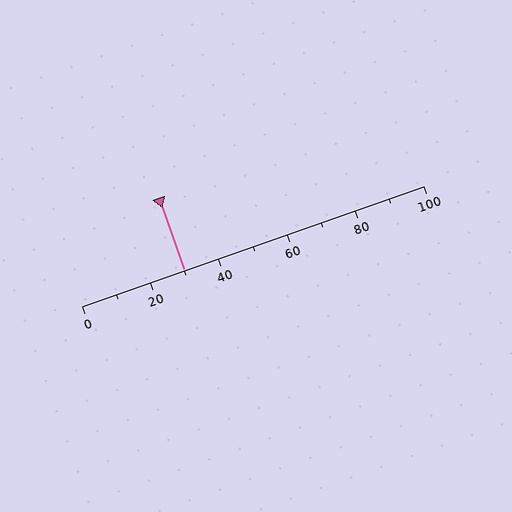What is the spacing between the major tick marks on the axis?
The major ticks are spaced 20 apart.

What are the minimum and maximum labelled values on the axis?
The axis runs from 0 to 100.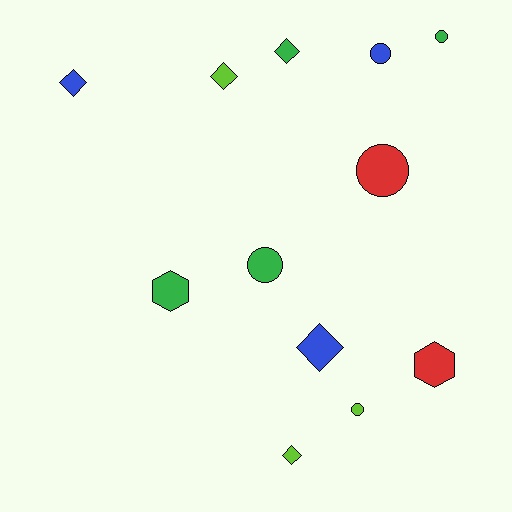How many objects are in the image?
There are 12 objects.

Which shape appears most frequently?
Circle, with 5 objects.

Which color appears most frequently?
Green, with 4 objects.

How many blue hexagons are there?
There are no blue hexagons.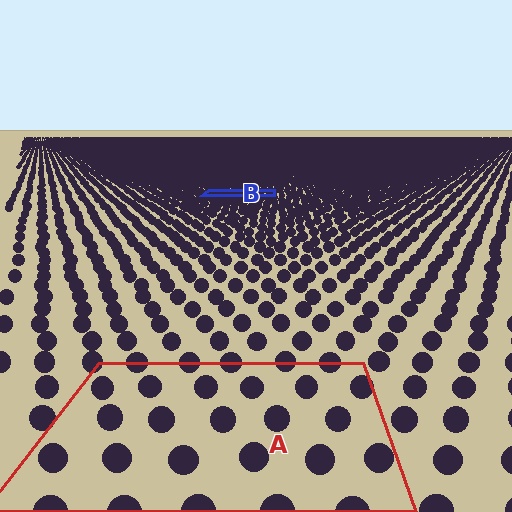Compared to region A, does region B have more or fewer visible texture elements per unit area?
Region B has more texture elements per unit area — they are packed more densely because it is farther away.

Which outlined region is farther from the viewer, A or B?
Region B is farther from the viewer — the texture elements inside it appear smaller and more densely packed.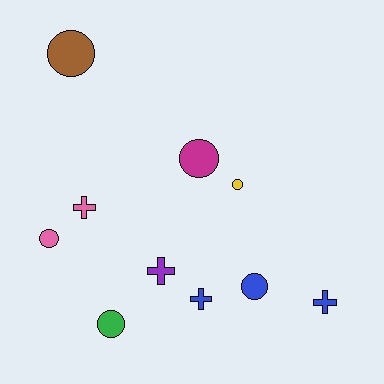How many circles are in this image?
There are 6 circles.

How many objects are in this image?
There are 10 objects.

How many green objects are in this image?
There is 1 green object.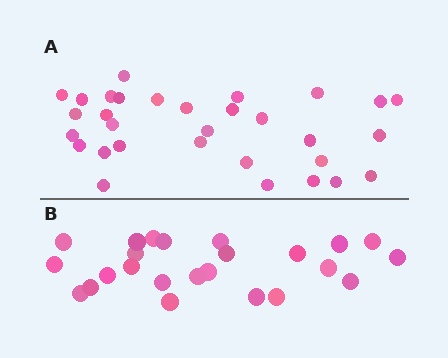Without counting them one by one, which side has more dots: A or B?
Region A (the top region) has more dots.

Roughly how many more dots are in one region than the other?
Region A has roughly 8 or so more dots than region B.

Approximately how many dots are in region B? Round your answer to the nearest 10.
About 20 dots. (The exact count is 24, which rounds to 20.)